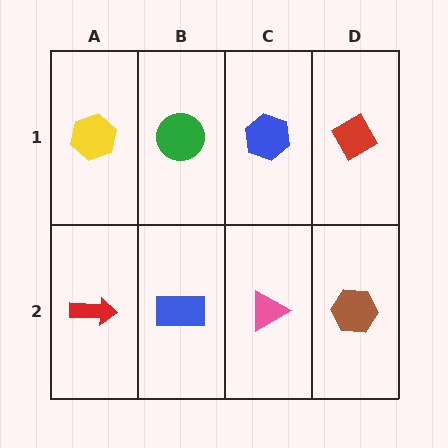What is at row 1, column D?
A red diamond.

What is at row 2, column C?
A pink triangle.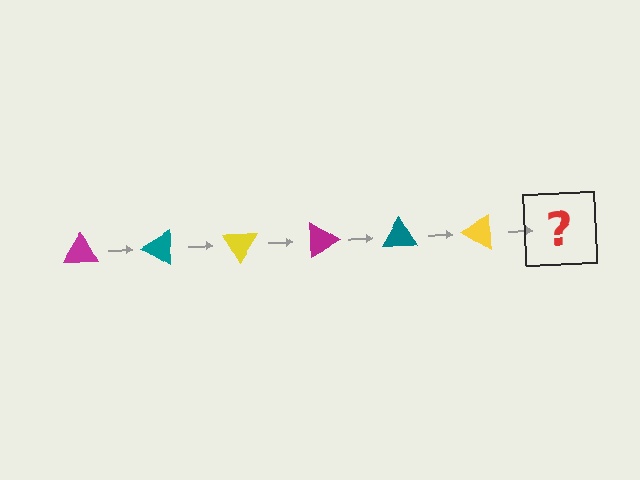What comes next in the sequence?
The next element should be a magenta triangle, rotated 180 degrees from the start.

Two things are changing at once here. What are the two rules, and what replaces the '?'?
The two rules are that it rotates 30 degrees each step and the color cycles through magenta, teal, and yellow. The '?' should be a magenta triangle, rotated 180 degrees from the start.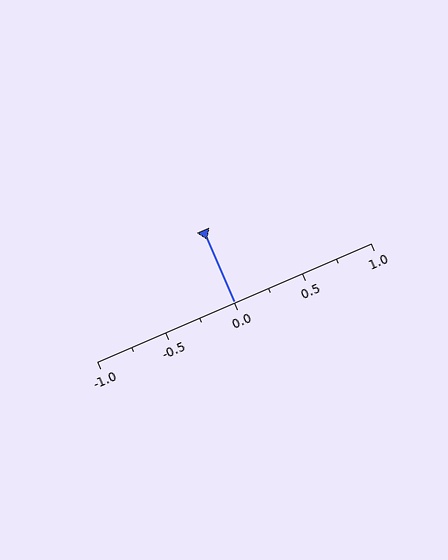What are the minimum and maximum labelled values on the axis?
The axis runs from -1.0 to 1.0.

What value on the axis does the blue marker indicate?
The marker indicates approximately 0.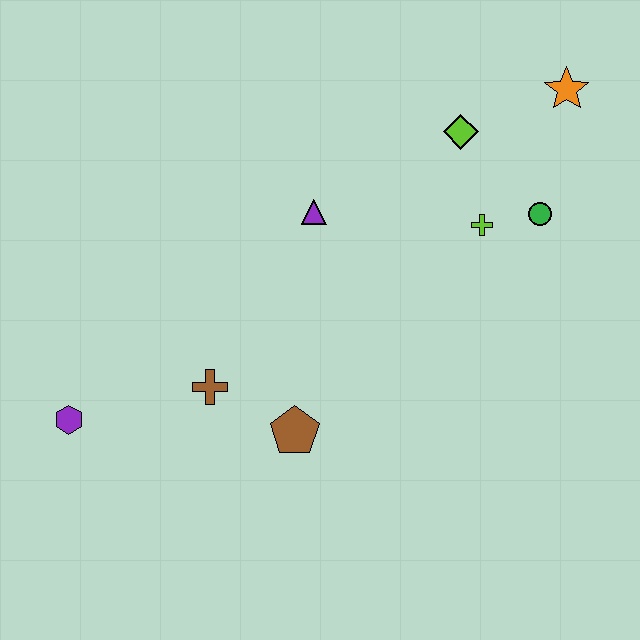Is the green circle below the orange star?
Yes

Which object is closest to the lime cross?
The green circle is closest to the lime cross.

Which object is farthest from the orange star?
The purple hexagon is farthest from the orange star.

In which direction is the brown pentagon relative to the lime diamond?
The brown pentagon is below the lime diamond.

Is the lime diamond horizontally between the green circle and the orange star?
No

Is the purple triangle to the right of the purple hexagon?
Yes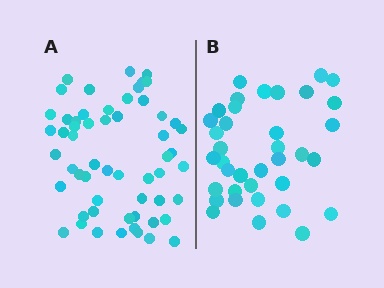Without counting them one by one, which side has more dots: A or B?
Region A (the left region) has more dots.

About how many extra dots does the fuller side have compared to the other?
Region A has approximately 20 more dots than region B.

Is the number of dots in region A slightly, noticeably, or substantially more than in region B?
Region A has substantially more. The ratio is roughly 1.5 to 1.